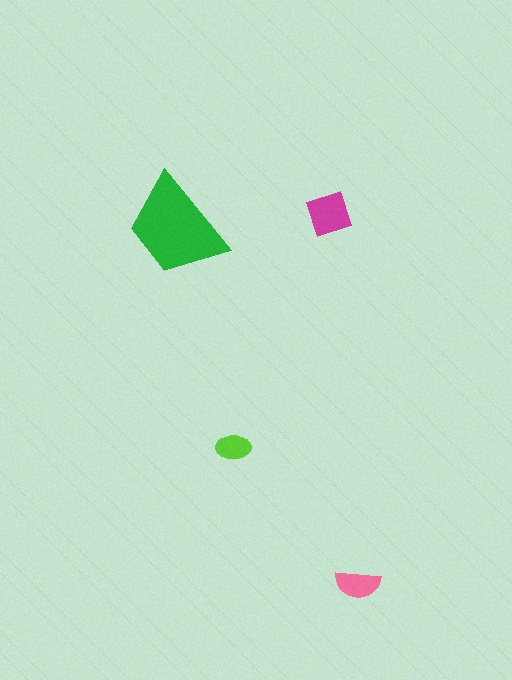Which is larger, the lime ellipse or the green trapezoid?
The green trapezoid.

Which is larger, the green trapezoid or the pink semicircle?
The green trapezoid.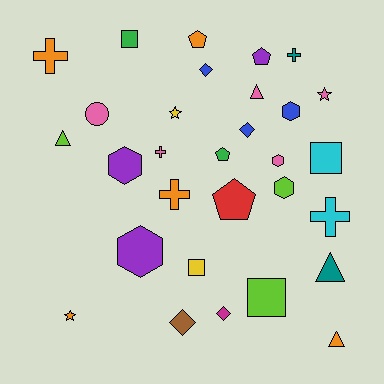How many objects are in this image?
There are 30 objects.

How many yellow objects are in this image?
There are 2 yellow objects.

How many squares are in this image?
There are 4 squares.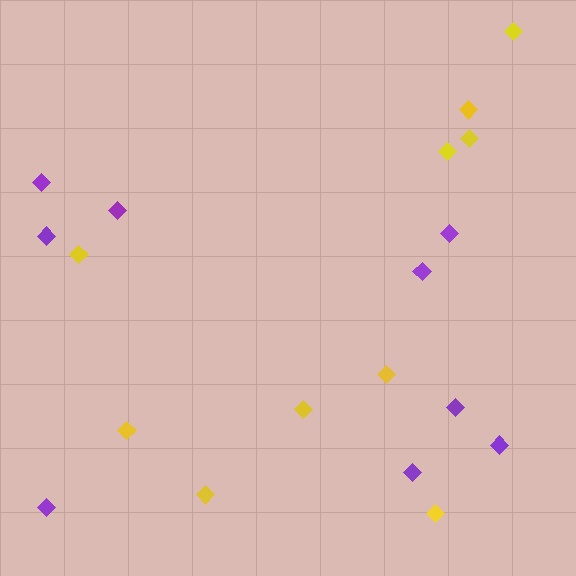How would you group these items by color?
There are 2 groups: one group of purple diamonds (9) and one group of yellow diamonds (10).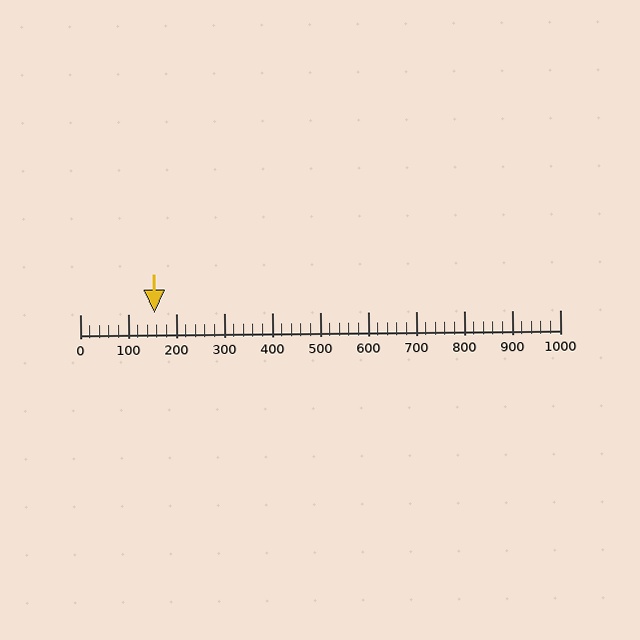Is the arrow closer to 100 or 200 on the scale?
The arrow is closer to 200.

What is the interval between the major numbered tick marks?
The major tick marks are spaced 100 units apart.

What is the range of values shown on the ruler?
The ruler shows values from 0 to 1000.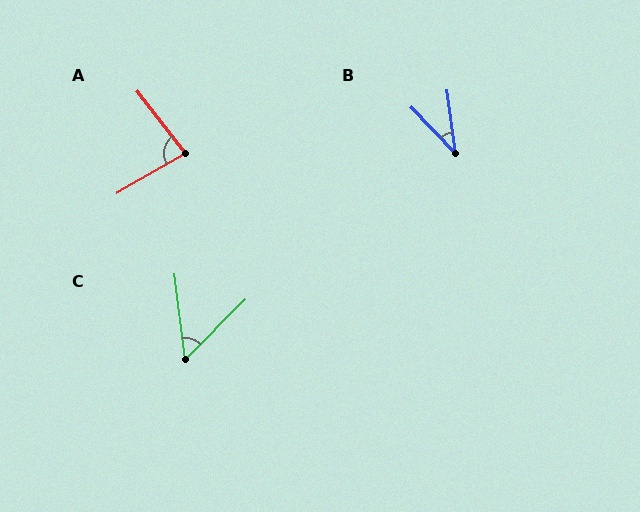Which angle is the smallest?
B, at approximately 37 degrees.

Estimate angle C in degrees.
Approximately 52 degrees.